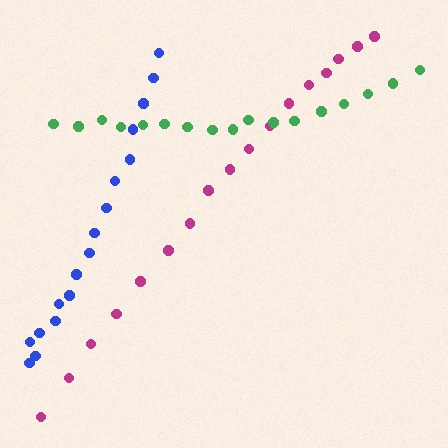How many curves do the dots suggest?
There are 3 distinct paths.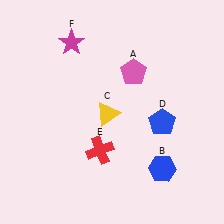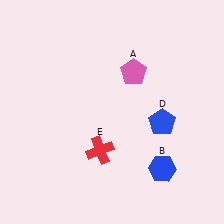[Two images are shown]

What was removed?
The yellow triangle (C), the magenta star (F) were removed in Image 2.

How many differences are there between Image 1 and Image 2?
There are 2 differences between the two images.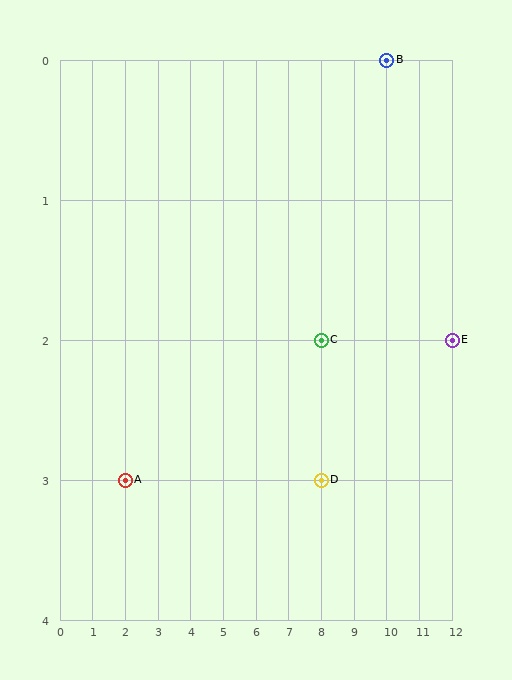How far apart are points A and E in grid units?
Points A and E are 10 columns and 1 row apart (about 10.0 grid units diagonally).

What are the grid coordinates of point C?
Point C is at grid coordinates (8, 2).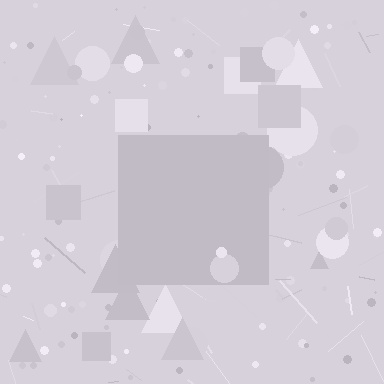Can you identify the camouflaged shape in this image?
The camouflaged shape is a square.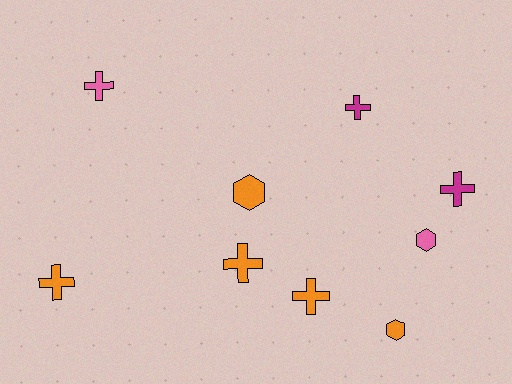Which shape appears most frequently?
Cross, with 6 objects.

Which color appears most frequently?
Orange, with 5 objects.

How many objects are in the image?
There are 9 objects.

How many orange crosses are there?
There are 3 orange crosses.